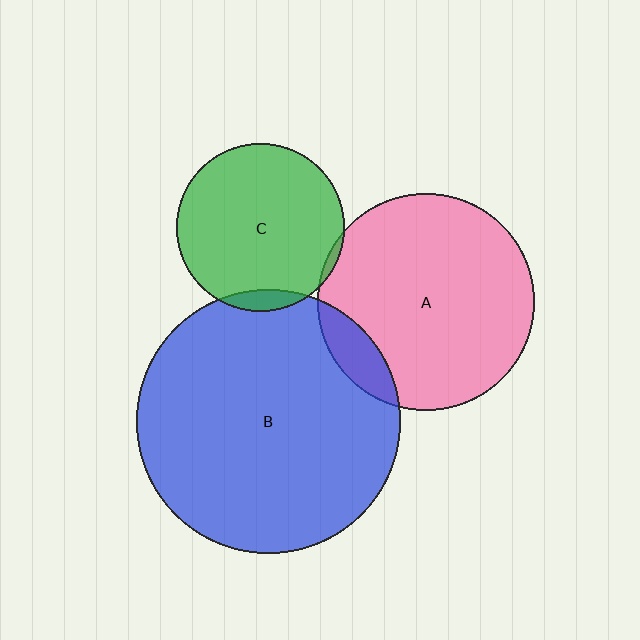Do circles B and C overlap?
Yes.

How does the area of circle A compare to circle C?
Approximately 1.7 times.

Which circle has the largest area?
Circle B (blue).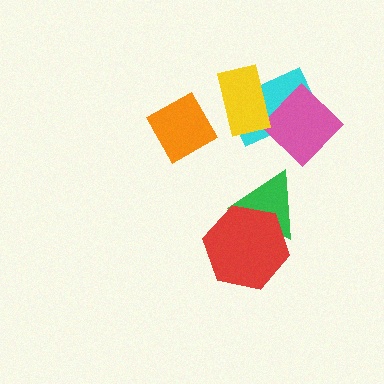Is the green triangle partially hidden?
Yes, it is partially covered by another shape.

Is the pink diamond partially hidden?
Yes, it is partially covered by another shape.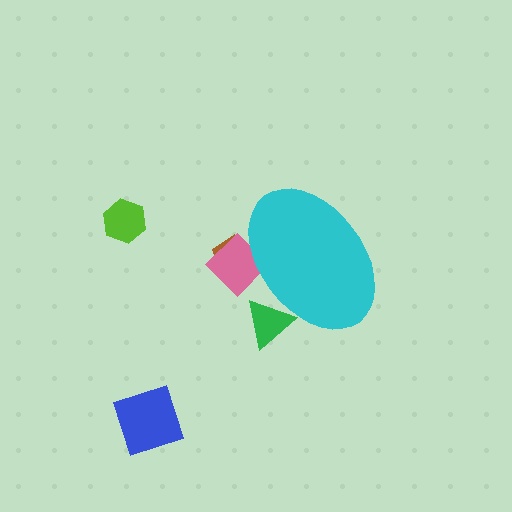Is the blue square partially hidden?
No, the blue square is fully visible.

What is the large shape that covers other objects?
A cyan ellipse.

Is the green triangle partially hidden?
Yes, the green triangle is partially hidden behind the cyan ellipse.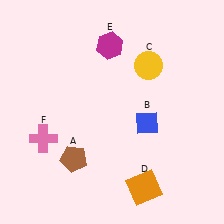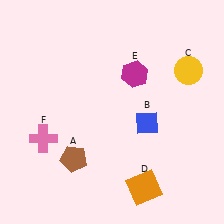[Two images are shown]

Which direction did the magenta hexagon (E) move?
The magenta hexagon (E) moved down.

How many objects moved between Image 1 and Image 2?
2 objects moved between the two images.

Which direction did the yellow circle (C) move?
The yellow circle (C) moved right.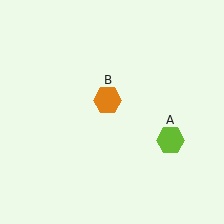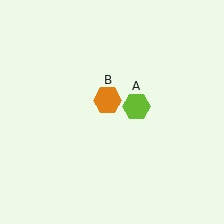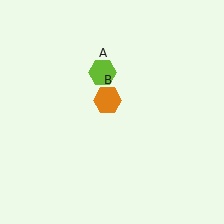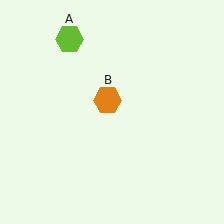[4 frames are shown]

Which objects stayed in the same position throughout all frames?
Orange hexagon (object B) remained stationary.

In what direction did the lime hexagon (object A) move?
The lime hexagon (object A) moved up and to the left.